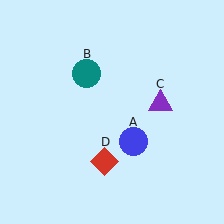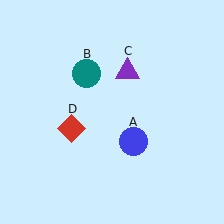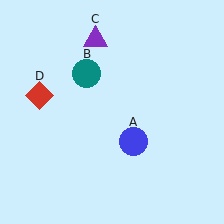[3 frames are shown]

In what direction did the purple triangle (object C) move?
The purple triangle (object C) moved up and to the left.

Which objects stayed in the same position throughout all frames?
Blue circle (object A) and teal circle (object B) remained stationary.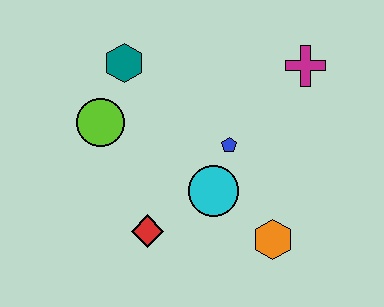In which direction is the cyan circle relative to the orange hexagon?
The cyan circle is to the left of the orange hexagon.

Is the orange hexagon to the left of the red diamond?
No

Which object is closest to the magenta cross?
The blue pentagon is closest to the magenta cross.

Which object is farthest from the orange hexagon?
The teal hexagon is farthest from the orange hexagon.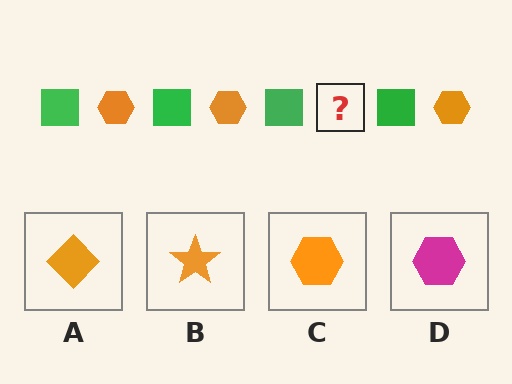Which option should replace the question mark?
Option C.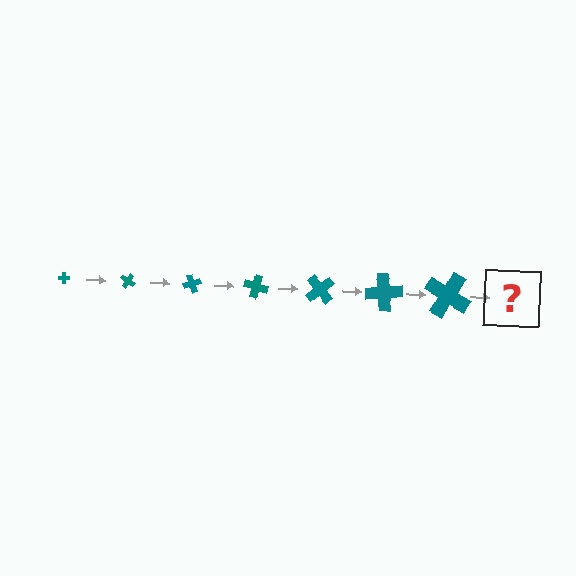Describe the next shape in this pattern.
It should be a cross, larger than the previous one and rotated 245 degrees from the start.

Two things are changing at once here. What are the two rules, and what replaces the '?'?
The two rules are that the cross grows larger each step and it rotates 35 degrees each step. The '?' should be a cross, larger than the previous one and rotated 245 degrees from the start.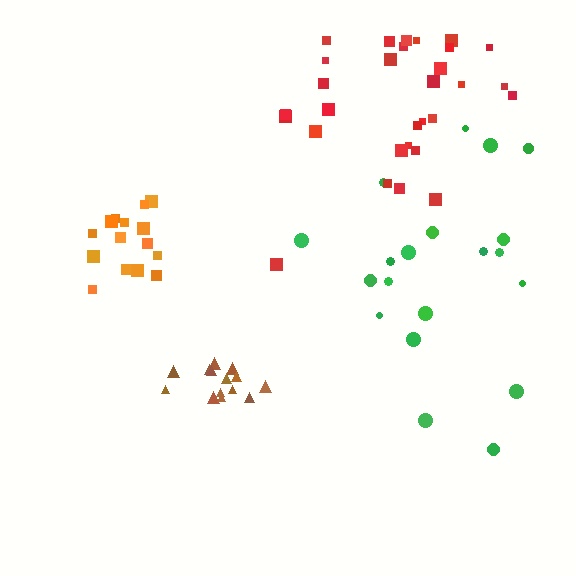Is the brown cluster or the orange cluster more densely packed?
Brown.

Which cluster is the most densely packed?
Brown.